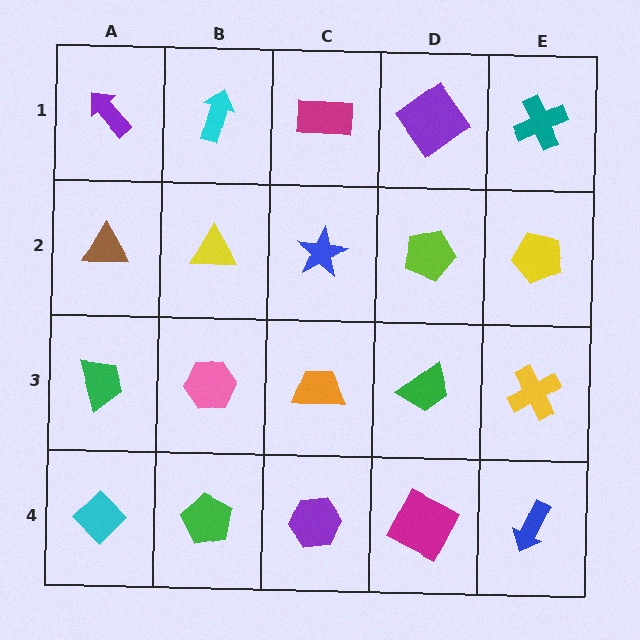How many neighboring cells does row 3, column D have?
4.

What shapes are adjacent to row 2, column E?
A teal cross (row 1, column E), a yellow cross (row 3, column E), a lime pentagon (row 2, column D).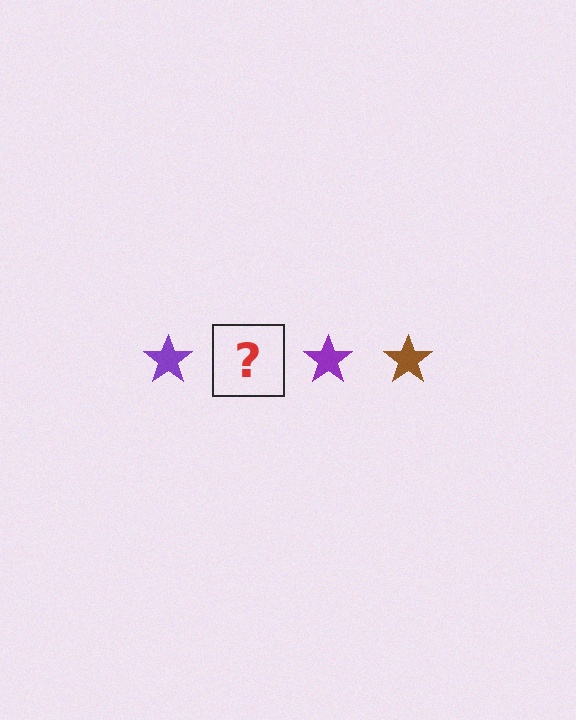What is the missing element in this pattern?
The missing element is a brown star.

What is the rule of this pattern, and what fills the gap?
The rule is that the pattern cycles through purple, brown stars. The gap should be filled with a brown star.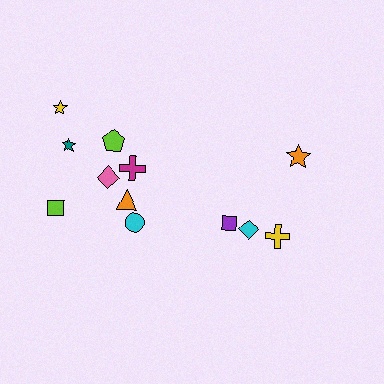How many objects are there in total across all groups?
There are 12 objects.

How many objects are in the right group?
There are 4 objects.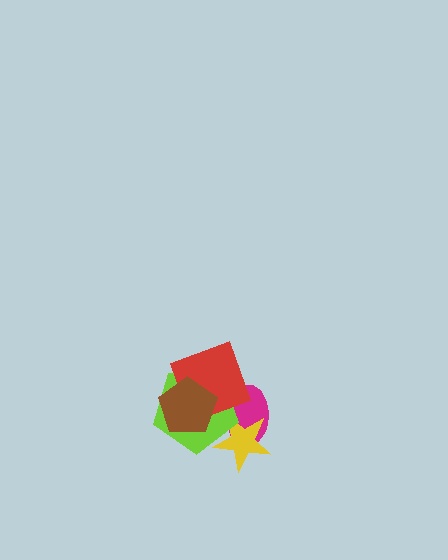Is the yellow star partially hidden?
Yes, it is partially covered by another shape.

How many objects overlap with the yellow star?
3 objects overlap with the yellow star.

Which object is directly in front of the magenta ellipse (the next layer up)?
The yellow star is directly in front of the magenta ellipse.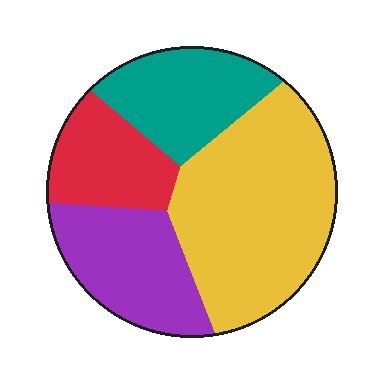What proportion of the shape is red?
Red takes up less than a sixth of the shape.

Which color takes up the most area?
Yellow, at roughly 45%.